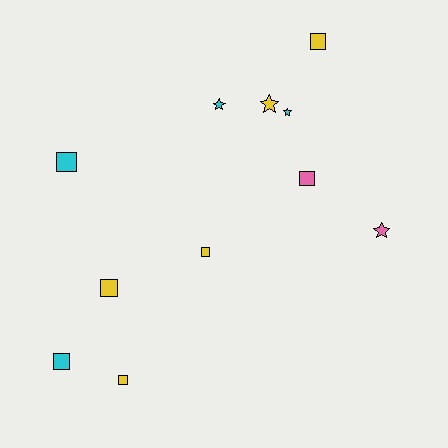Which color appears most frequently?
Yellow, with 5 objects.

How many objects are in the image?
There are 11 objects.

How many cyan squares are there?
There are 2 cyan squares.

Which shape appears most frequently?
Square, with 7 objects.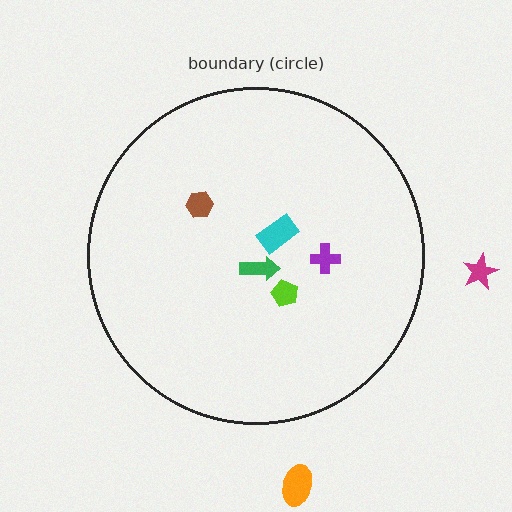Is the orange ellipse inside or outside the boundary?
Outside.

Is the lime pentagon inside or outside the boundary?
Inside.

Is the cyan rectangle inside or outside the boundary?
Inside.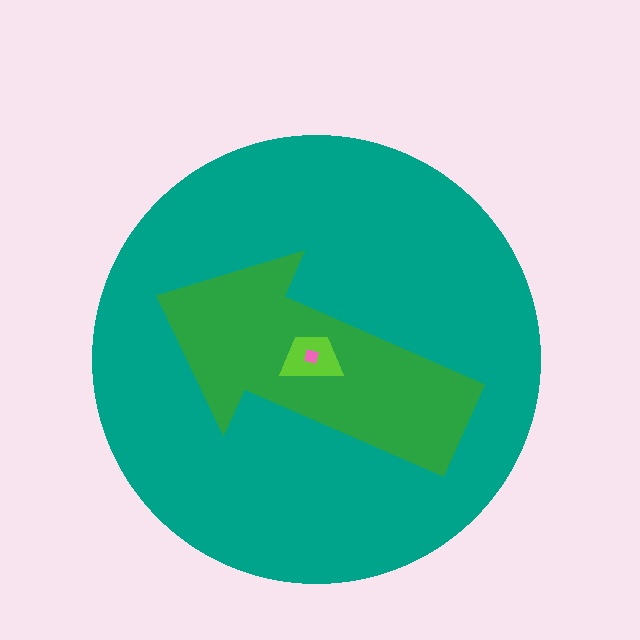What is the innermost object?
The pink square.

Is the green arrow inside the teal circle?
Yes.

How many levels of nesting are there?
4.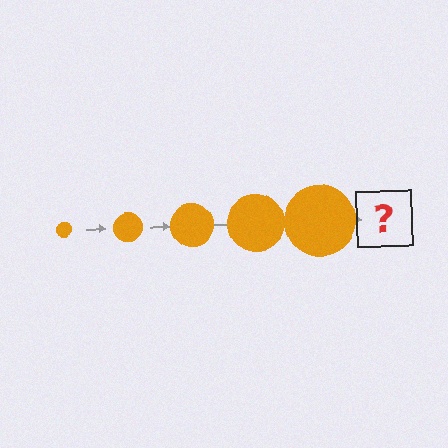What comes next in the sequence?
The next element should be an orange circle, larger than the previous one.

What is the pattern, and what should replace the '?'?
The pattern is that the circle gets progressively larger each step. The '?' should be an orange circle, larger than the previous one.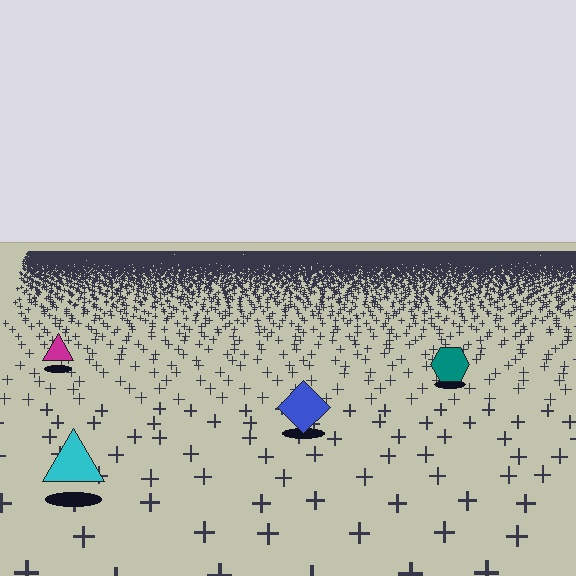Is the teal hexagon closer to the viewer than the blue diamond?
No. The blue diamond is closer — you can tell from the texture gradient: the ground texture is coarser near it.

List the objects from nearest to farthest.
From nearest to farthest: the cyan triangle, the blue diamond, the teal hexagon, the magenta triangle.